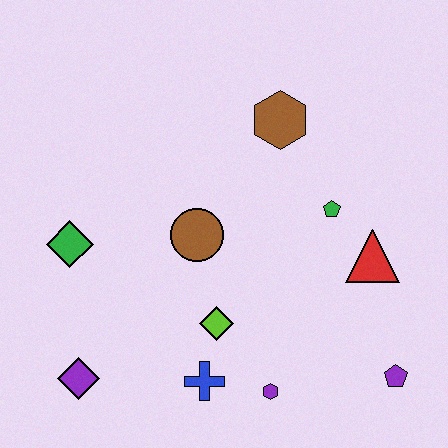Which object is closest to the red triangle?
The green pentagon is closest to the red triangle.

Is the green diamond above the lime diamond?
Yes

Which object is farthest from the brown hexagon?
The purple diamond is farthest from the brown hexagon.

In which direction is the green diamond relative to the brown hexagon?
The green diamond is to the left of the brown hexagon.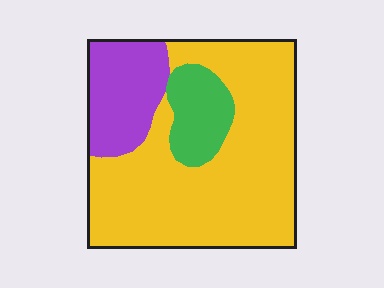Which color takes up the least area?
Green, at roughly 10%.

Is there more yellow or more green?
Yellow.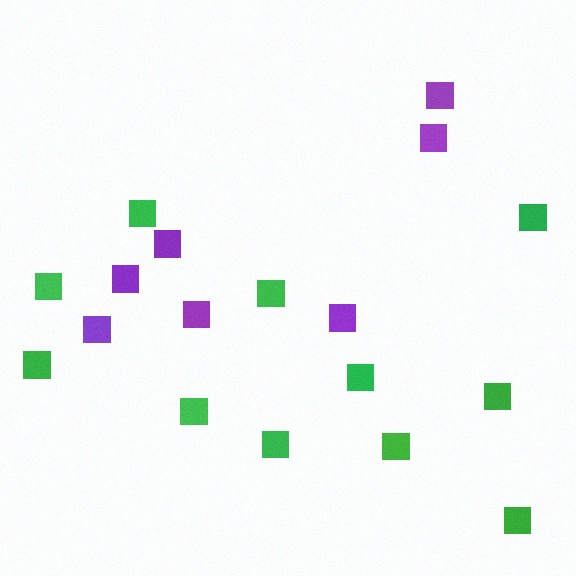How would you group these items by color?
There are 2 groups: one group of purple squares (7) and one group of green squares (11).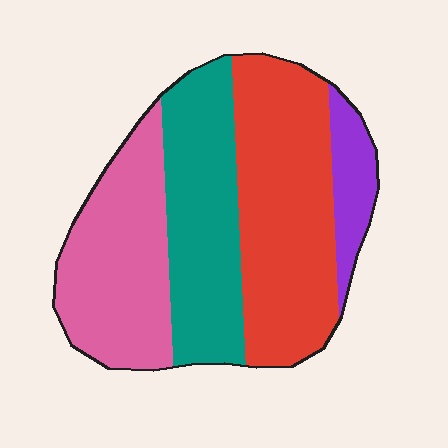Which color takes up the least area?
Purple, at roughly 10%.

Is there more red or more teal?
Red.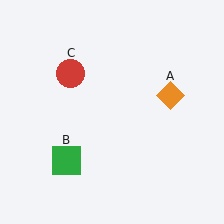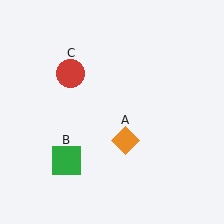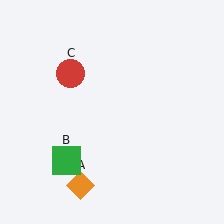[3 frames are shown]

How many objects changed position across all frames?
1 object changed position: orange diamond (object A).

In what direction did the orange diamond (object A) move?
The orange diamond (object A) moved down and to the left.